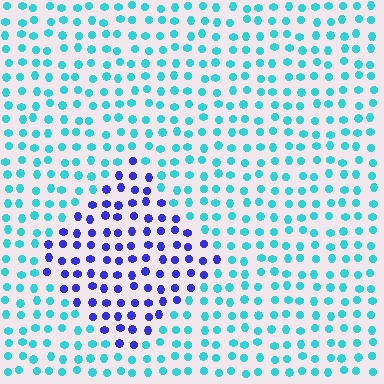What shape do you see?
I see a diamond.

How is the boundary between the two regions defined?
The boundary is defined purely by a slight shift in hue (about 60 degrees). Spacing, size, and orientation are identical on both sides.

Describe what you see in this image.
The image is filled with small cyan elements in a uniform arrangement. A diamond-shaped region is visible where the elements are tinted to a slightly different hue, forming a subtle color boundary.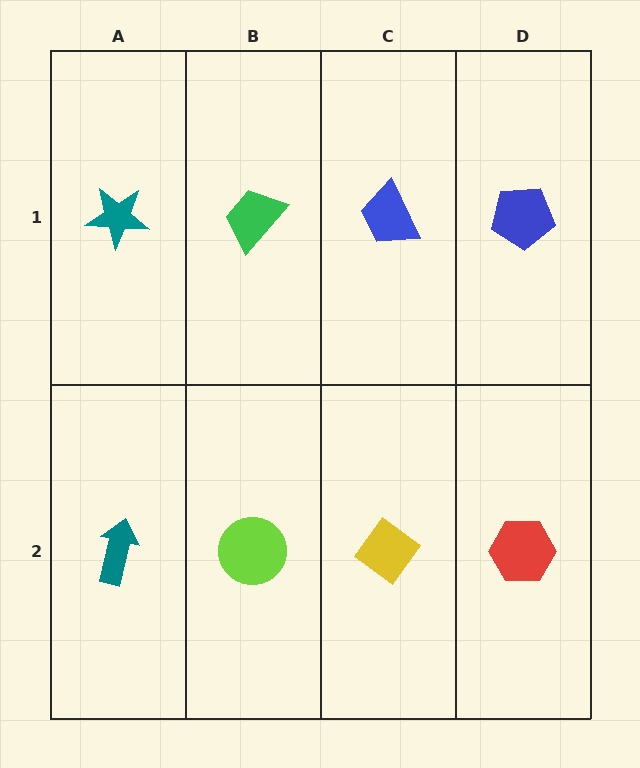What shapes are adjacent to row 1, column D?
A red hexagon (row 2, column D), a blue trapezoid (row 1, column C).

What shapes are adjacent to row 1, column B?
A lime circle (row 2, column B), a teal star (row 1, column A), a blue trapezoid (row 1, column C).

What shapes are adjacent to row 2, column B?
A green trapezoid (row 1, column B), a teal arrow (row 2, column A), a yellow diamond (row 2, column C).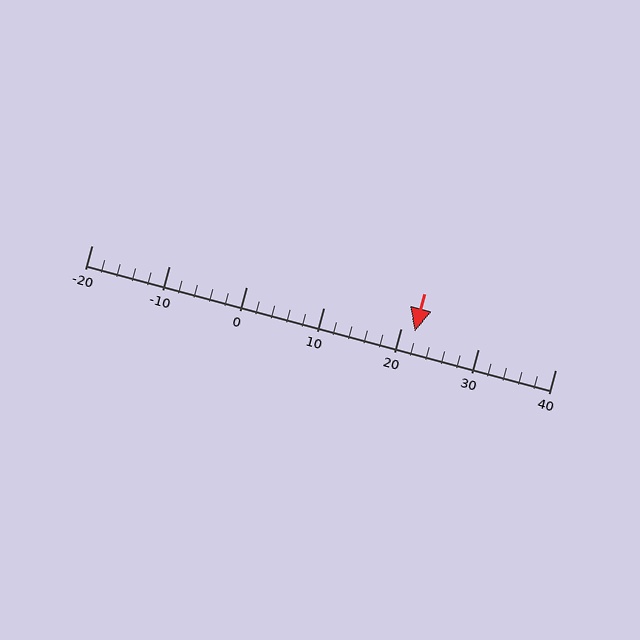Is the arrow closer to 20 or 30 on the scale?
The arrow is closer to 20.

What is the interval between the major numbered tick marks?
The major tick marks are spaced 10 units apart.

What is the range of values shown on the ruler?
The ruler shows values from -20 to 40.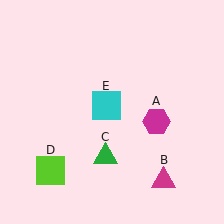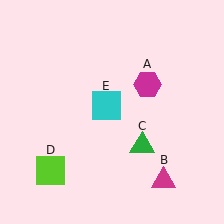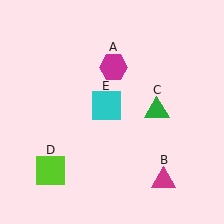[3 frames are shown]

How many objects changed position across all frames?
2 objects changed position: magenta hexagon (object A), green triangle (object C).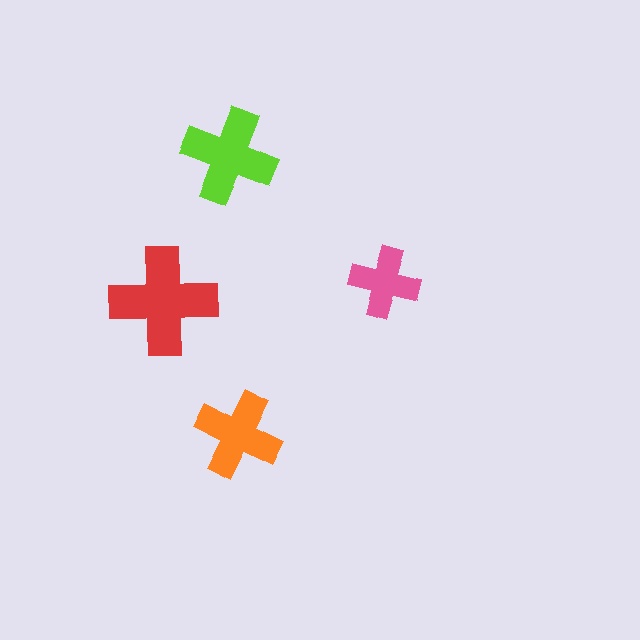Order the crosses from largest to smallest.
the red one, the lime one, the orange one, the pink one.